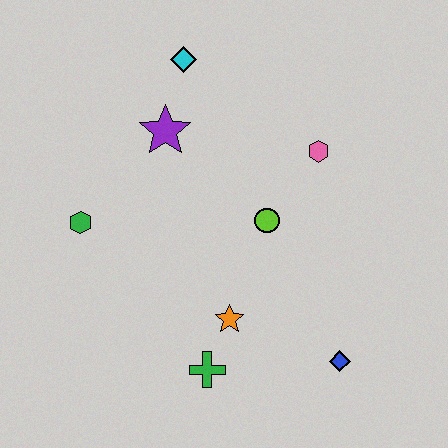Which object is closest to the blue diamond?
The orange star is closest to the blue diamond.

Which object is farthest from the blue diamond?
The cyan diamond is farthest from the blue diamond.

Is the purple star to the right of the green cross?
No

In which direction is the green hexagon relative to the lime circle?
The green hexagon is to the left of the lime circle.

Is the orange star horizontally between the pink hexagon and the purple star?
Yes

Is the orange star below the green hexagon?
Yes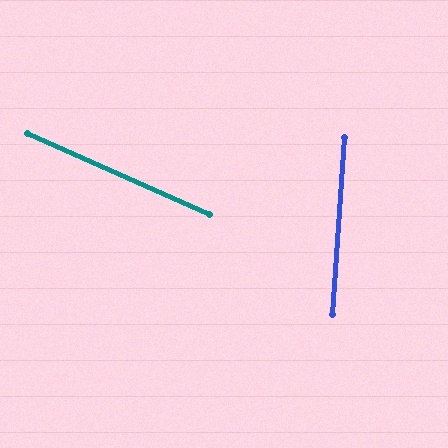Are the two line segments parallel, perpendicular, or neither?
Neither parallel nor perpendicular — they differ by about 70°.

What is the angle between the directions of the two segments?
Approximately 70 degrees.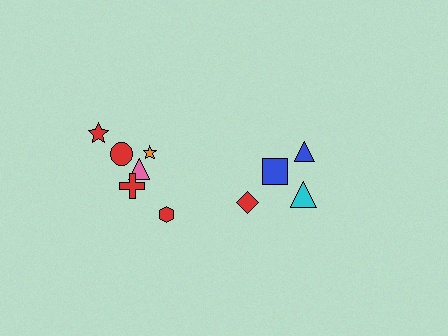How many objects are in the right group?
There are 4 objects.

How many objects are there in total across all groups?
There are 11 objects.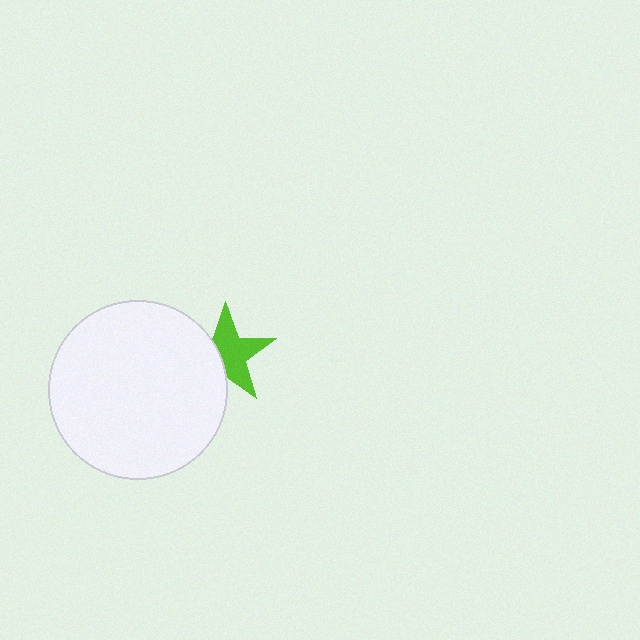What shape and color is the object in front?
The object in front is a white circle.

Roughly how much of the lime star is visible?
About half of it is visible (roughly 62%).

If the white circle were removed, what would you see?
You would see the complete lime star.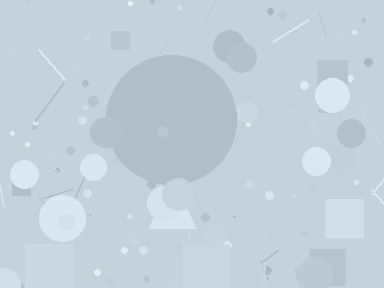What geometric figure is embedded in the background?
A circle is embedded in the background.